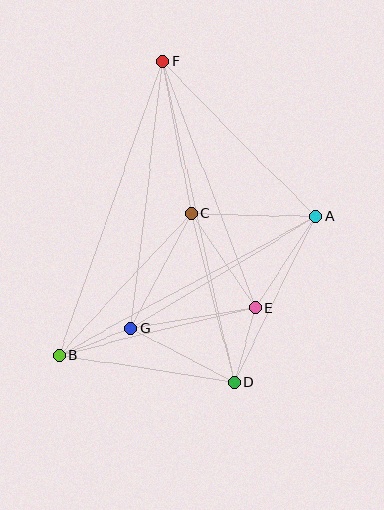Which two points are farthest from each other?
Points D and F are farthest from each other.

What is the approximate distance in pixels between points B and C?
The distance between B and C is approximately 193 pixels.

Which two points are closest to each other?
Points B and G are closest to each other.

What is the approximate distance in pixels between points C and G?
The distance between C and G is approximately 130 pixels.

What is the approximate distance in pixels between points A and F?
The distance between A and F is approximately 218 pixels.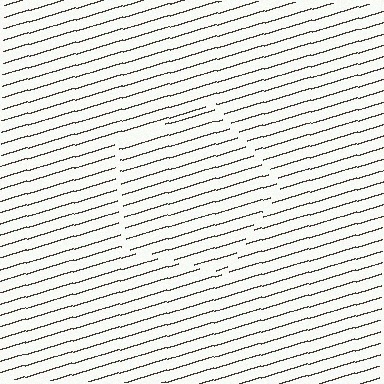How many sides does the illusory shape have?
5 sides — the line-ends trace a pentagon.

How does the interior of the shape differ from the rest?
The interior of the shape contains the same grating, shifted by half a period — the contour is defined by the phase discontinuity where line-ends from the inner and outer gratings abut.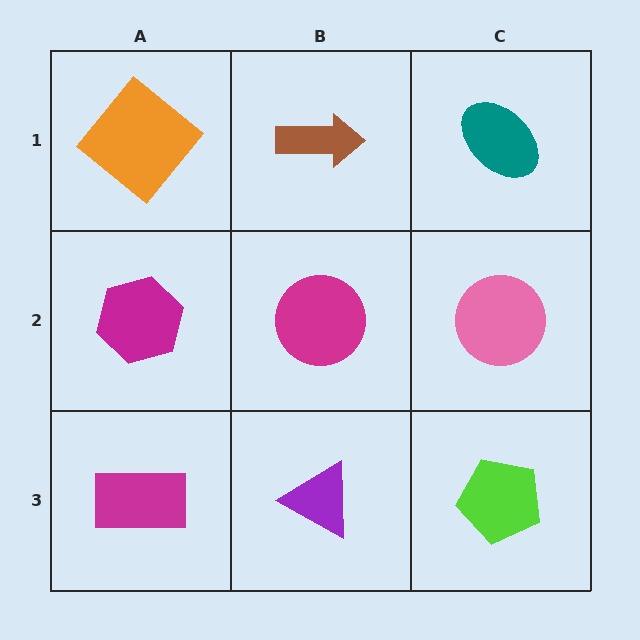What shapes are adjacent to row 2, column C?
A teal ellipse (row 1, column C), a lime pentagon (row 3, column C), a magenta circle (row 2, column B).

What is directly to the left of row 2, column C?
A magenta circle.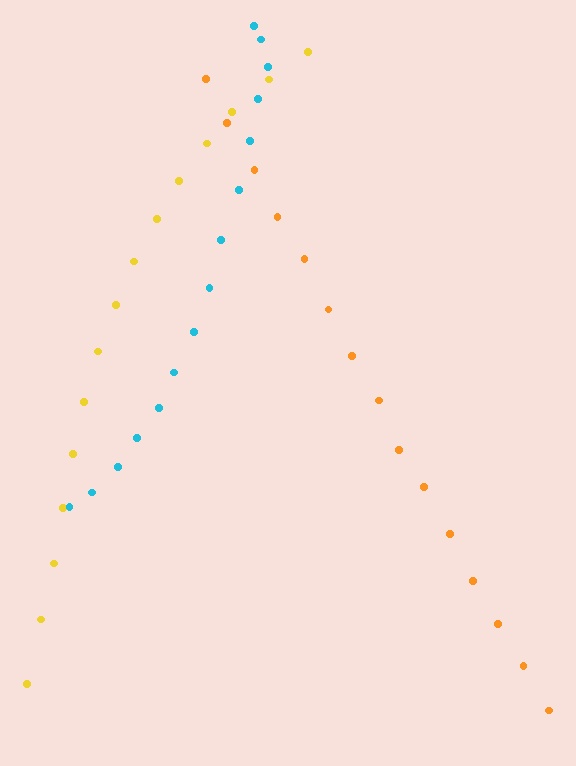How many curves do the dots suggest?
There are 3 distinct paths.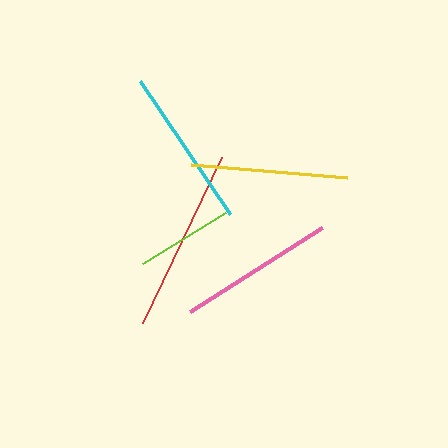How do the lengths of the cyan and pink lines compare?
The cyan and pink lines are approximately the same length.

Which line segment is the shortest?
The lime line is the shortest at approximately 98 pixels.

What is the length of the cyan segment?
The cyan segment is approximately 161 pixels long.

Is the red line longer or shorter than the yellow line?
The red line is longer than the yellow line.